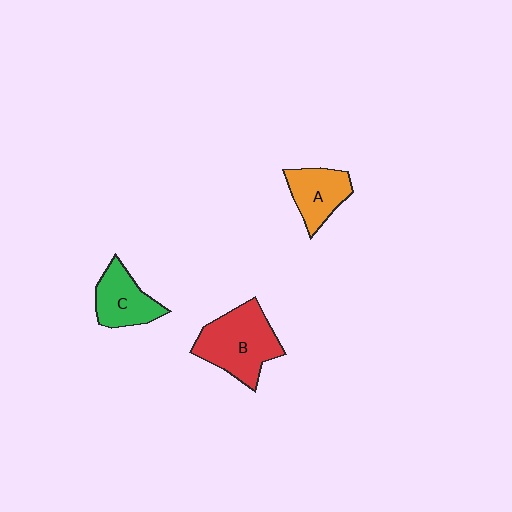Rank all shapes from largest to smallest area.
From largest to smallest: B (red), C (green), A (orange).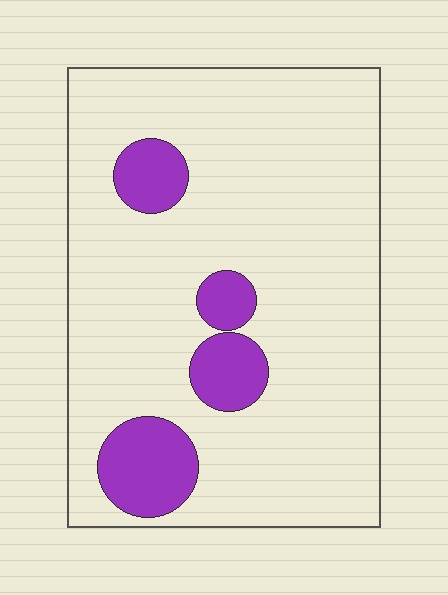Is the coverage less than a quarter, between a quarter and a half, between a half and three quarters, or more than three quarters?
Less than a quarter.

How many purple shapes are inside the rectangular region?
4.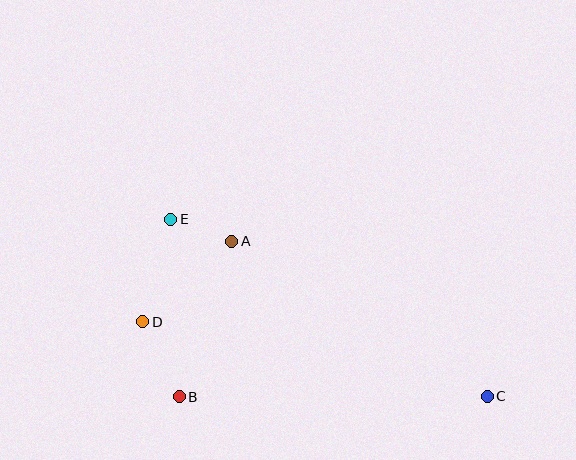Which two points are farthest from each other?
Points C and E are farthest from each other.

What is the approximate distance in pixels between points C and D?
The distance between C and D is approximately 352 pixels.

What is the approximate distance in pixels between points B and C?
The distance between B and C is approximately 308 pixels.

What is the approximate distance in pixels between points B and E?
The distance between B and E is approximately 178 pixels.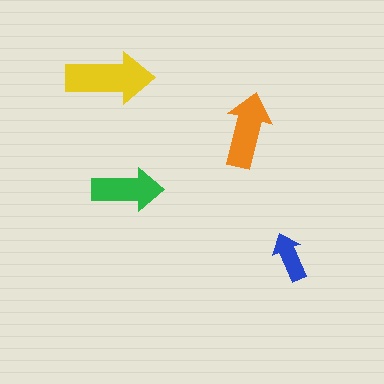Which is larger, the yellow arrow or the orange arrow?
The yellow one.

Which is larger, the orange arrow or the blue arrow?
The orange one.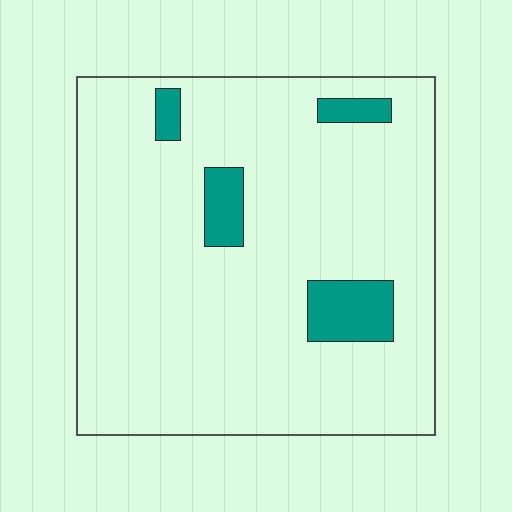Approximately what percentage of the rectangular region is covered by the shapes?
Approximately 10%.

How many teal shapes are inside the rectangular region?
4.